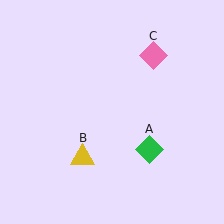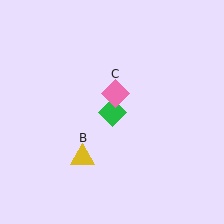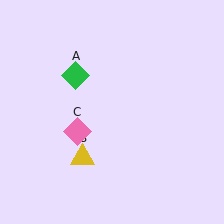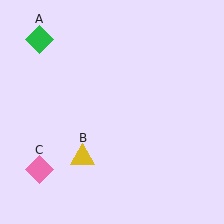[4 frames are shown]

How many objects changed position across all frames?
2 objects changed position: green diamond (object A), pink diamond (object C).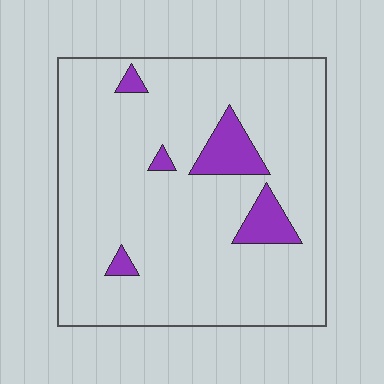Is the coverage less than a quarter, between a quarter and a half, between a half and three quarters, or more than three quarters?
Less than a quarter.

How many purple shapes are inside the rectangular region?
5.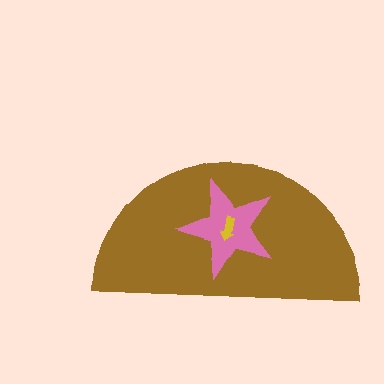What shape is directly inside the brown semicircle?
The pink star.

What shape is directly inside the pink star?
The yellow arrow.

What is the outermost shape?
The brown semicircle.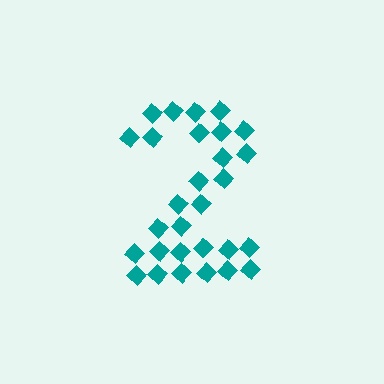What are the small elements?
The small elements are diamonds.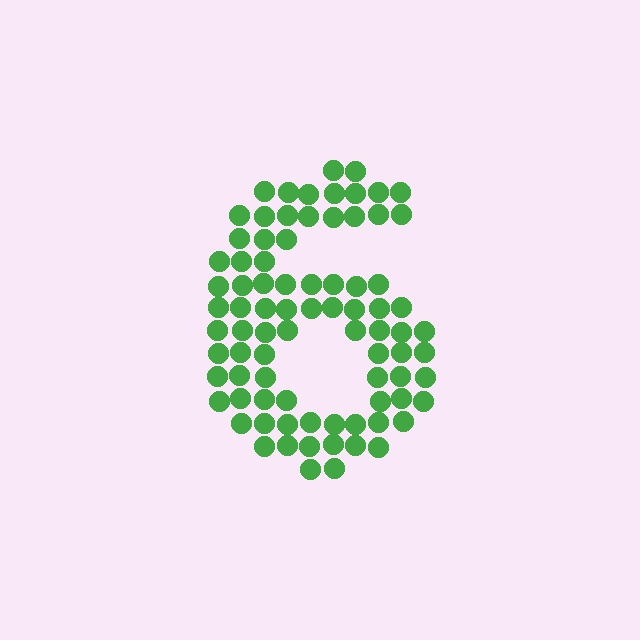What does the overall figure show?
The overall figure shows the digit 6.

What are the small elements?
The small elements are circles.